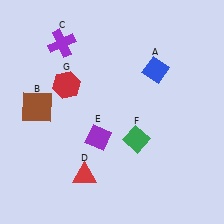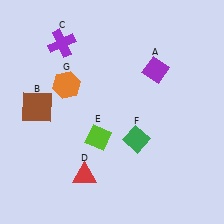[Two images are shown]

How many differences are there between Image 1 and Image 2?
There are 3 differences between the two images.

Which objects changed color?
A changed from blue to purple. E changed from purple to lime. G changed from red to orange.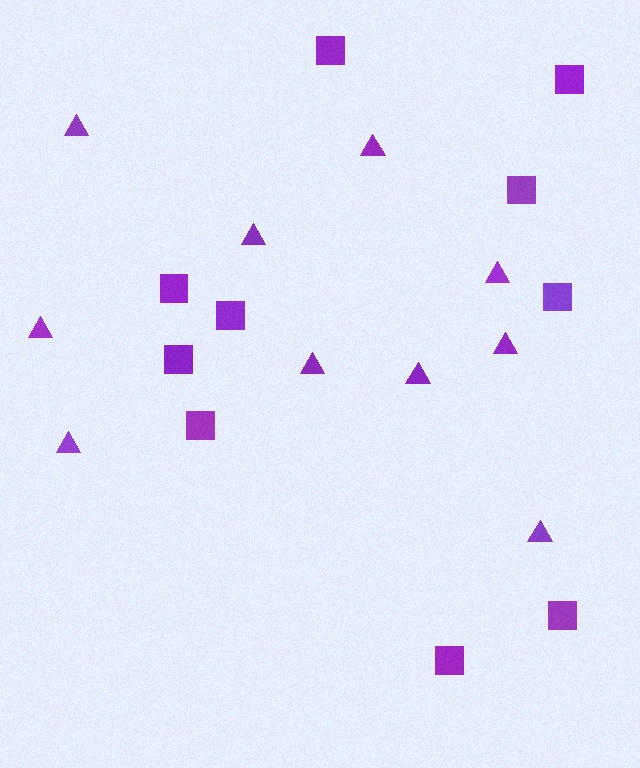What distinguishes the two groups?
There are 2 groups: one group of squares (10) and one group of triangles (10).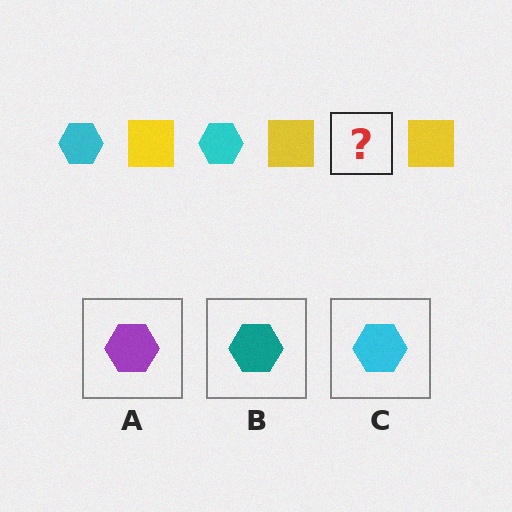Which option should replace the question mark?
Option C.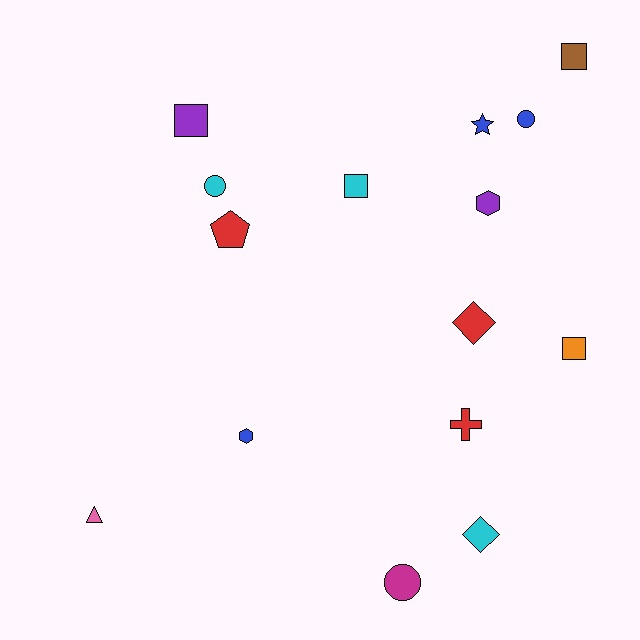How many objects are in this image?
There are 15 objects.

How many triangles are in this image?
There is 1 triangle.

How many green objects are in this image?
There are no green objects.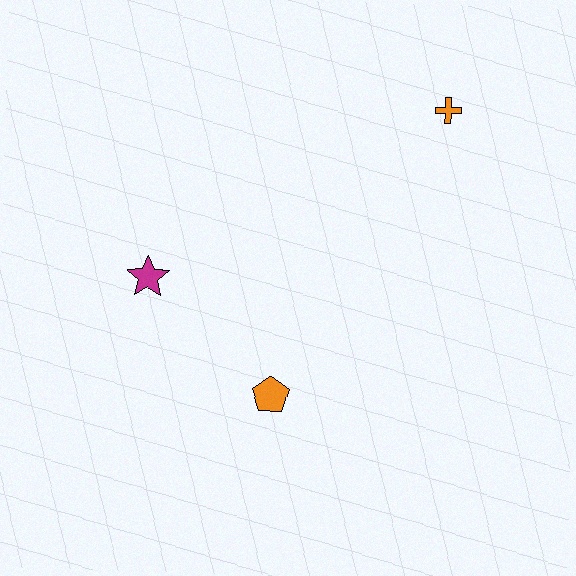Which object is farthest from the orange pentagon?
The orange cross is farthest from the orange pentagon.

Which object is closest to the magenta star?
The orange pentagon is closest to the magenta star.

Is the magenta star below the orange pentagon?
No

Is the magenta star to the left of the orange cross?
Yes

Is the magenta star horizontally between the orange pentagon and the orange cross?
No